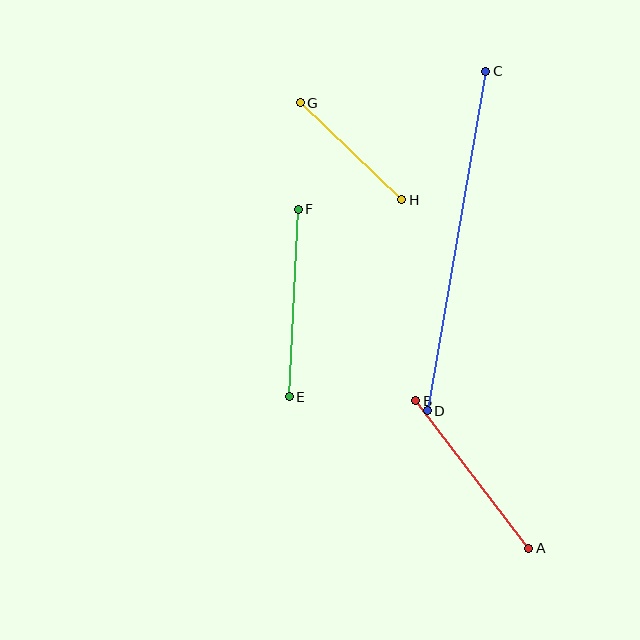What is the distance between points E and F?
The distance is approximately 188 pixels.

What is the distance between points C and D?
The distance is approximately 345 pixels.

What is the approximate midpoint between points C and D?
The midpoint is at approximately (456, 241) pixels.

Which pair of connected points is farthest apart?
Points C and D are farthest apart.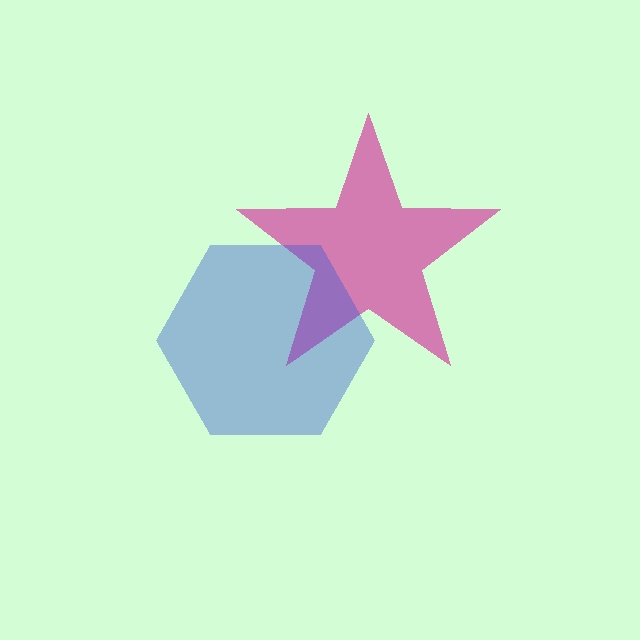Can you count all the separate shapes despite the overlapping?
Yes, there are 2 separate shapes.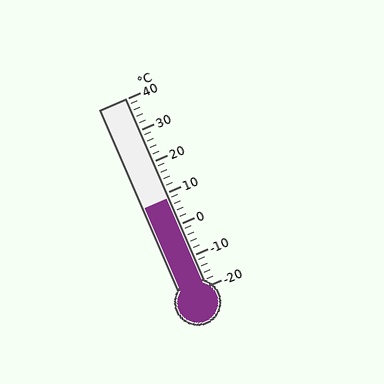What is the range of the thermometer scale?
The thermometer scale ranges from -20°C to 40°C.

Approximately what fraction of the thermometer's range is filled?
The thermometer is filled to approximately 45% of its range.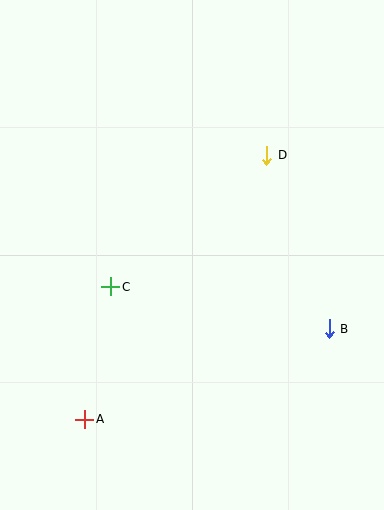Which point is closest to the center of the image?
Point C at (111, 287) is closest to the center.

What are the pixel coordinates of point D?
Point D is at (266, 155).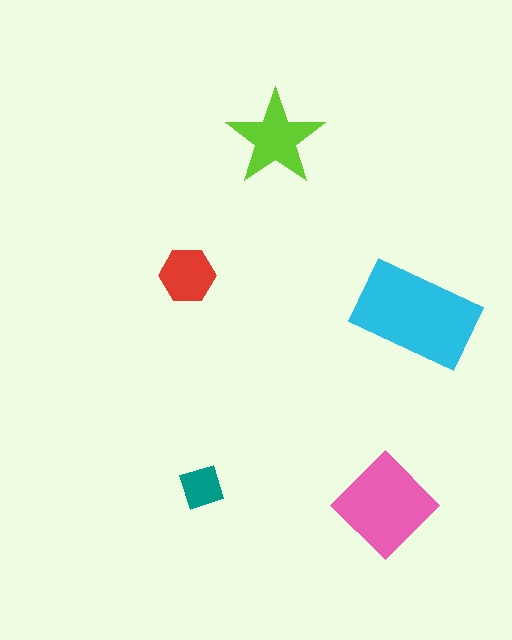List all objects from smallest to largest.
The teal square, the red hexagon, the lime star, the pink diamond, the cyan rectangle.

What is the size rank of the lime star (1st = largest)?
3rd.